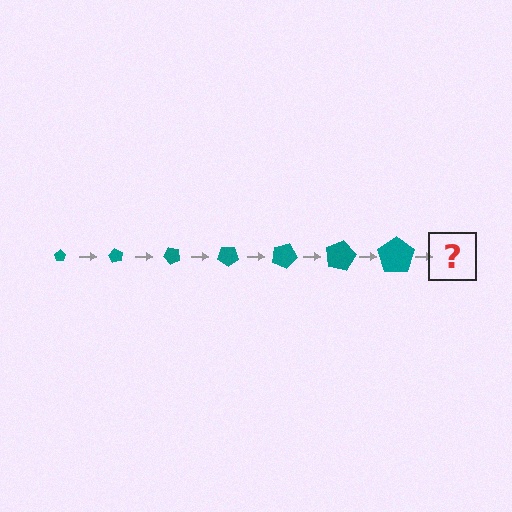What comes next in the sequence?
The next element should be a pentagon, larger than the previous one and rotated 420 degrees from the start.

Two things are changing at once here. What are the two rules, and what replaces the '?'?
The two rules are that the pentagon grows larger each step and it rotates 60 degrees each step. The '?' should be a pentagon, larger than the previous one and rotated 420 degrees from the start.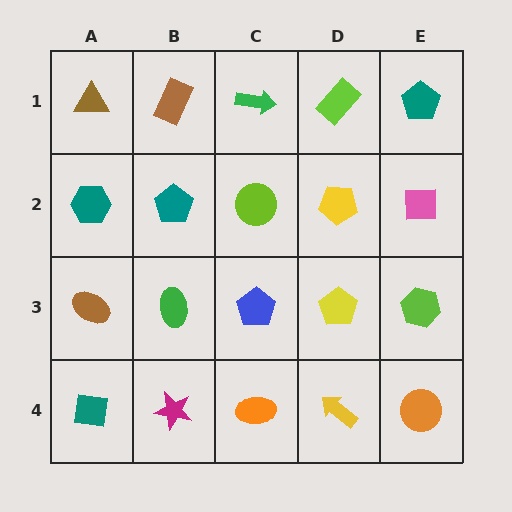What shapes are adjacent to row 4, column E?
A lime hexagon (row 3, column E), a yellow arrow (row 4, column D).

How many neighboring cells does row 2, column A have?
3.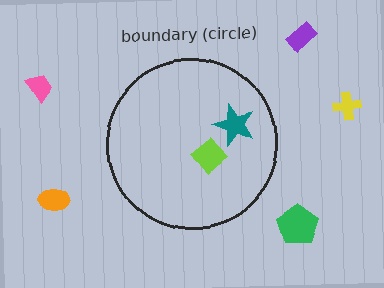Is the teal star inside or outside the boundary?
Inside.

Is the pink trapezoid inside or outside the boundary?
Outside.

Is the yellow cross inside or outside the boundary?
Outside.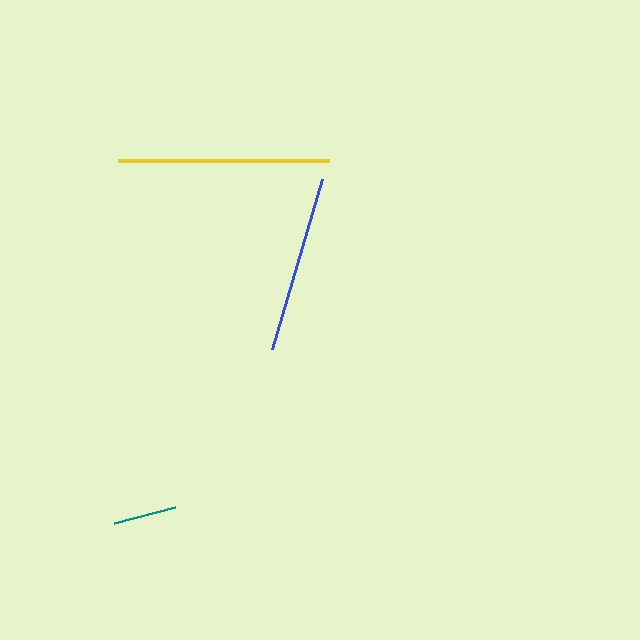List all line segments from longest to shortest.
From longest to shortest: yellow, blue, teal.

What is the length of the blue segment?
The blue segment is approximately 178 pixels long.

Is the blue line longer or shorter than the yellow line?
The yellow line is longer than the blue line.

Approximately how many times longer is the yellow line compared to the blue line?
The yellow line is approximately 1.2 times the length of the blue line.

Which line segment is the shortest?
The teal line is the shortest at approximately 63 pixels.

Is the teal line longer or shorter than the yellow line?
The yellow line is longer than the teal line.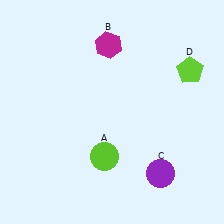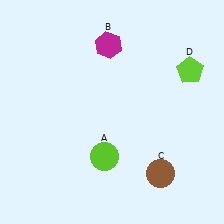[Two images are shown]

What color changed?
The circle (C) changed from purple in Image 1 to brown in Image 2.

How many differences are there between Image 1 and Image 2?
There is 1 difference between the two images.